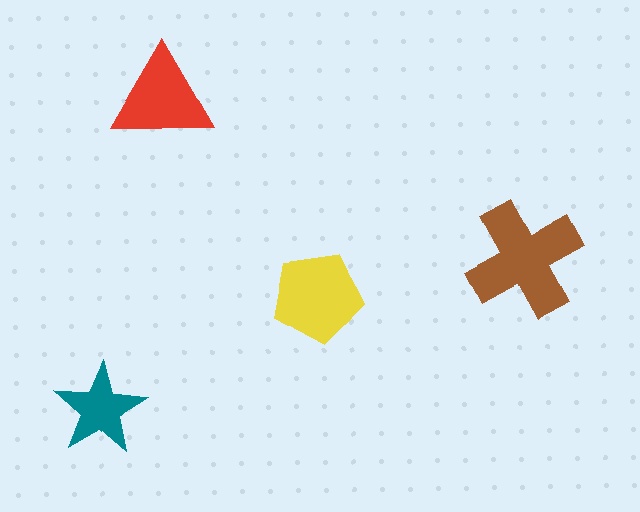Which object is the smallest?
The teal star.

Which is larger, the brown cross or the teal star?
The brown cross.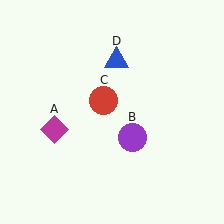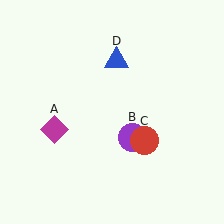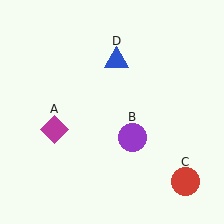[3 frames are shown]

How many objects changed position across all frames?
1 object changed position: red circle (object C).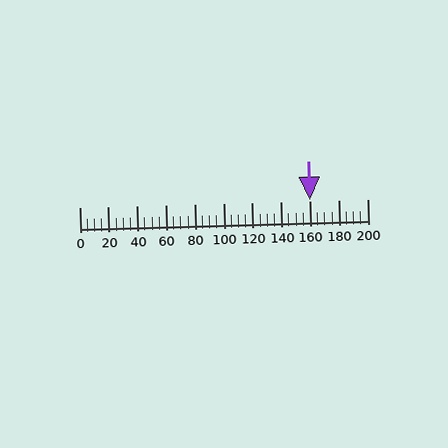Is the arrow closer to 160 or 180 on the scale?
The arrow is closer to 160.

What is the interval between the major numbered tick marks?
The major tick marks are spaced 20 units apart.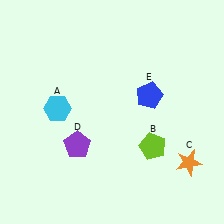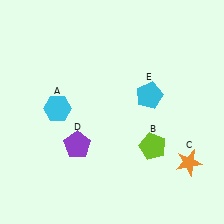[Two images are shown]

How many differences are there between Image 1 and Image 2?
There is 1 difference between the two images.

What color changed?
The pentagon (E) changed from blue in Image 1 to cyan in Image 2.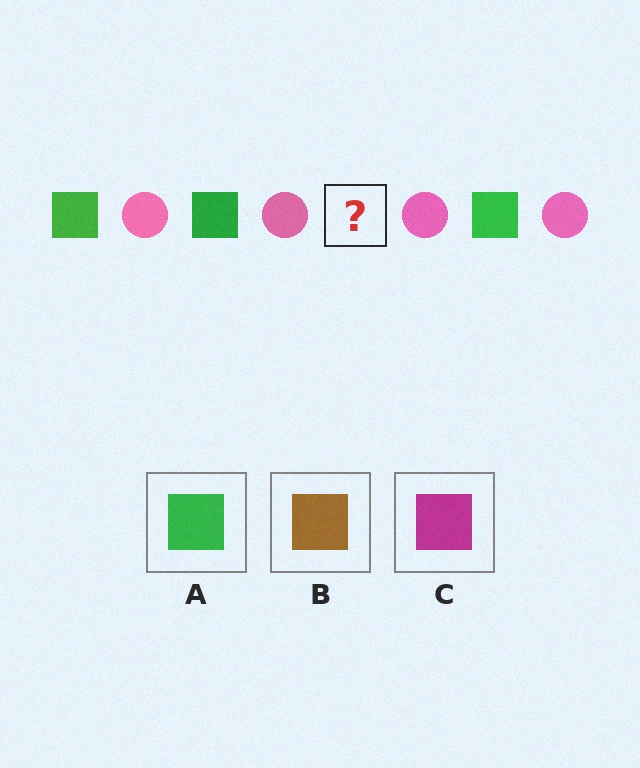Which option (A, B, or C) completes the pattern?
A.